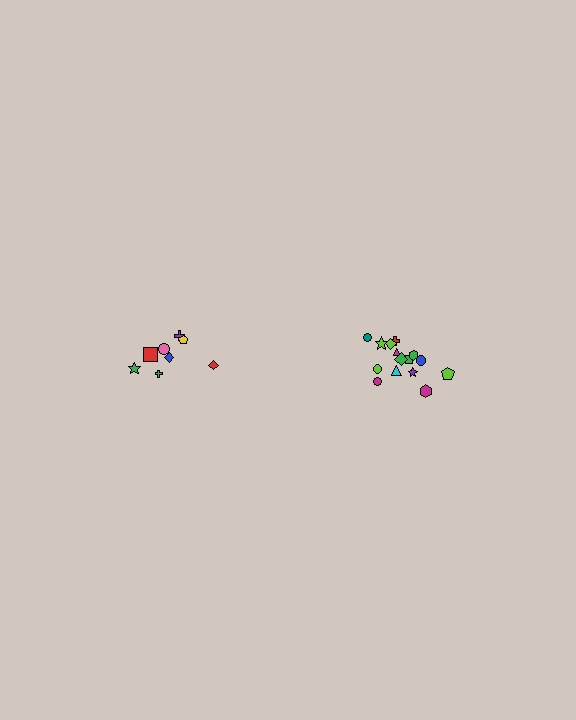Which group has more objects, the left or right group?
The right group.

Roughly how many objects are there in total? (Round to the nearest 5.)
Roughly 25 objects in total.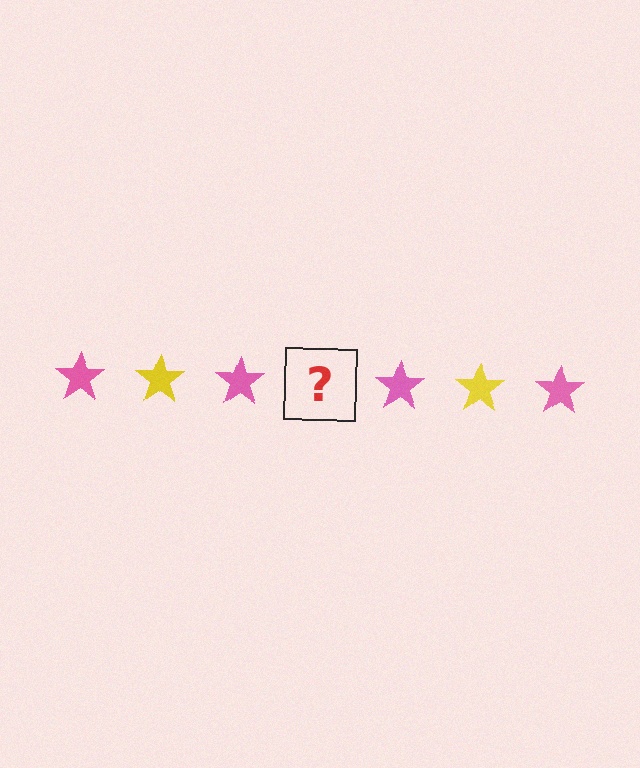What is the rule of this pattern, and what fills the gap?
The rule is that the pattern cycles through pink, yellow stars. The gap should be filled with a yellow star.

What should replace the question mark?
The question mark should be replaced with a yellow star.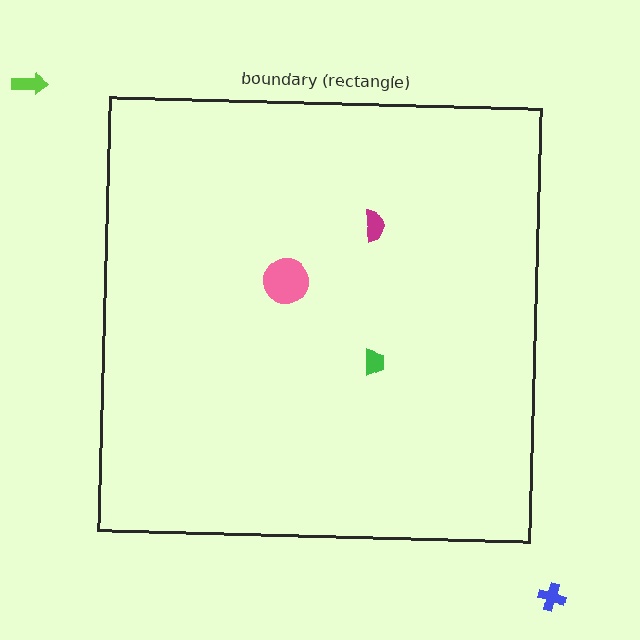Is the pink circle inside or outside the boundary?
Inside.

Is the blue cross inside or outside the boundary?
Outside.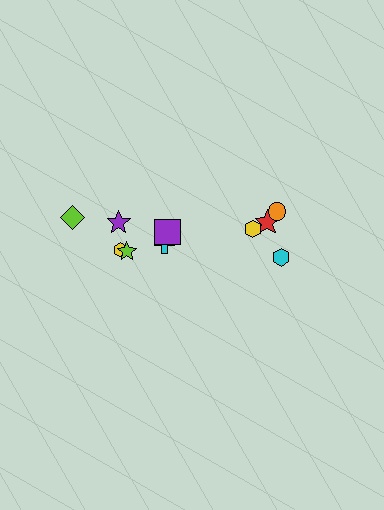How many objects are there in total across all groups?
There are 10 objects.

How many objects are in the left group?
There are 6 objects.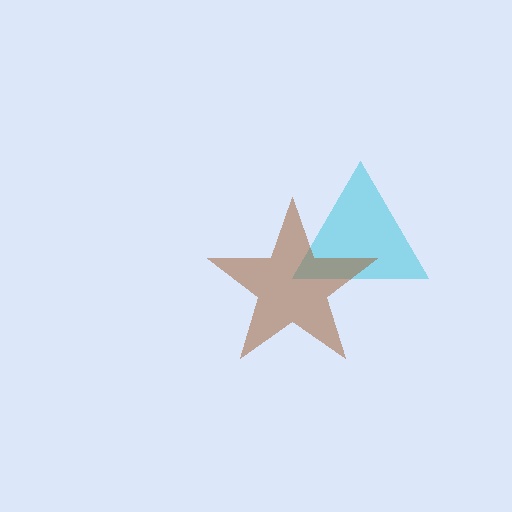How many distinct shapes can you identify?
There are 2 distinct shapes: a cyan triangle, a brown star.